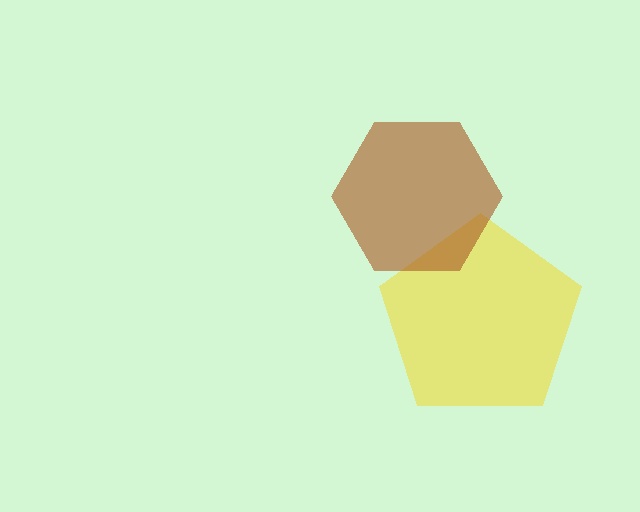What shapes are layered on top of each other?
The layered shapes are: a yellow pentagon, a brown hexagon.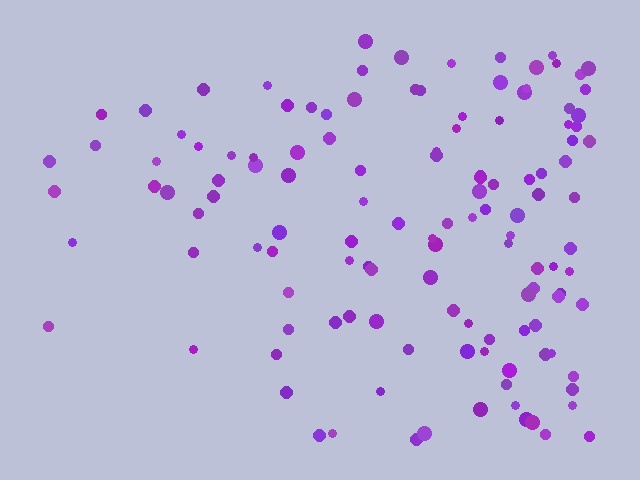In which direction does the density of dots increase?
From left to right, with the right side densest.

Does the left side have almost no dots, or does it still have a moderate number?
Still a moderate number, just noticeably fewer than the right.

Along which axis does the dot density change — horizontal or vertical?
Horizontal.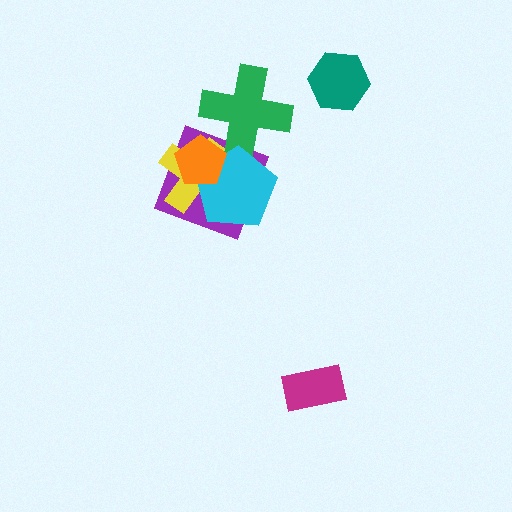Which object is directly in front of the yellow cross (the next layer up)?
The cyan pentagon is directly in front of the yellow cross.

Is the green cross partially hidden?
Yes, it is partially covered by another shape.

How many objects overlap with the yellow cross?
3 objects overlap with the yellow cross.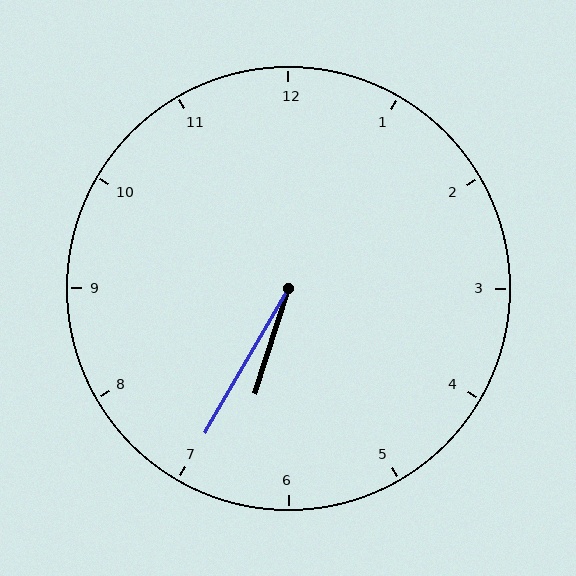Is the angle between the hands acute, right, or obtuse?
It is acute.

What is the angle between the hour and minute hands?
Approximately 12 degrees.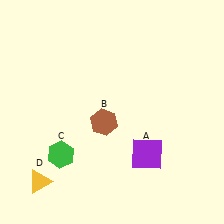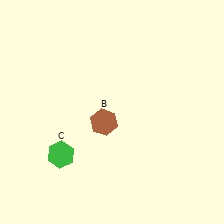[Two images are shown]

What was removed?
The yellow triangle (D), the purple square (A) were removed in Image 2.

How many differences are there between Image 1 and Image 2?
There are 2 differences between the two images.